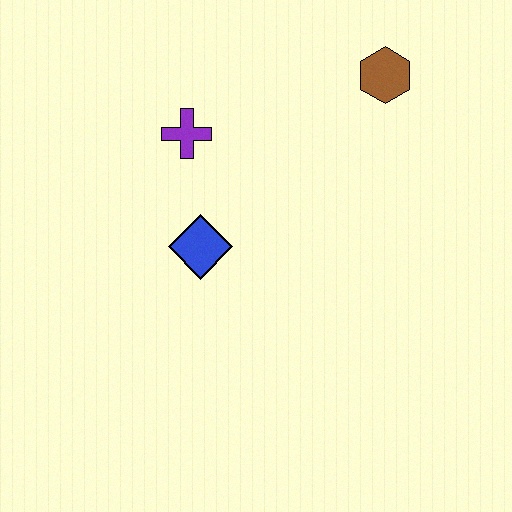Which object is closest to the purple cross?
The blue diamond is closest to the purple cross.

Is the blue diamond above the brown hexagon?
No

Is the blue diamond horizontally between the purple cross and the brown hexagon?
Yes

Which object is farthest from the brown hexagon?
The blue diamond is farthest from the brown hexagon.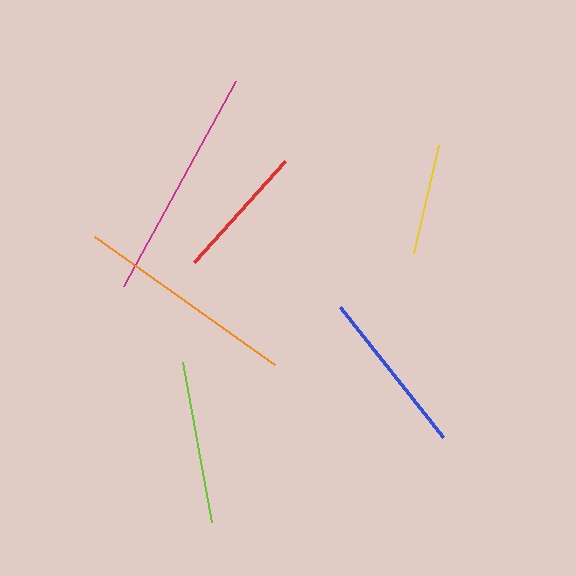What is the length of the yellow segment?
The yellow segment is approximately 111 pixels long.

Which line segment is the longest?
The magenta line is the longest at approximately 233 pixels.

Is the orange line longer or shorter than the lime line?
The orange line is longer than the lime line.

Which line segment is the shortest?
The yellow line is the shortest at approximately 111 pixels.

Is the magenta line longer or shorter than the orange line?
The magenta line is longer than the orange line.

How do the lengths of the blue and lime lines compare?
The blue and lime lines are approximately the same length.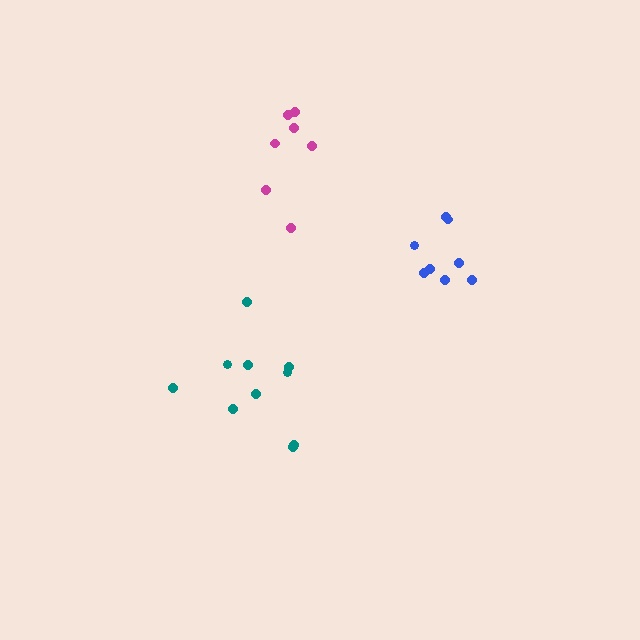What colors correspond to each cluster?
The clusters are colored: blue, teal, magenta.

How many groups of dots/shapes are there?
There are 3 groups.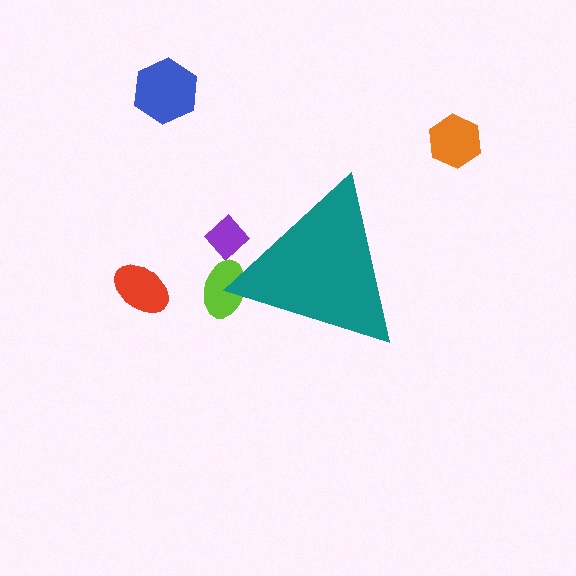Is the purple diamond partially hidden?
Yes, the purple diamond is partially hidden behind the teal triangle.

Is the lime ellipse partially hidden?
Yes, the lime ellipse is partially hidden behind the teal triangle.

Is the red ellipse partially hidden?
No, the red ellipse is fully visible.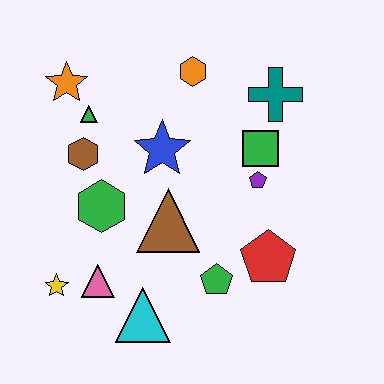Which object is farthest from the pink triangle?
The teal cross is farthest from the pink triangle.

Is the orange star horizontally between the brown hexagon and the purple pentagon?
No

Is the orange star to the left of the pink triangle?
Yes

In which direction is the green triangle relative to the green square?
The green triangle is to the left of the green square.